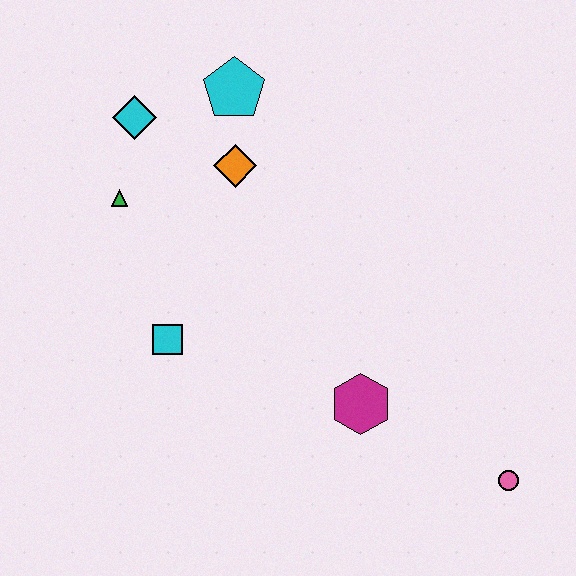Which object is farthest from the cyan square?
The pink circle is farthest from the cyan square.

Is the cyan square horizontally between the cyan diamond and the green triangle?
No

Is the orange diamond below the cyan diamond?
Yes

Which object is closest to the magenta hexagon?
The pink circle is closest to the magenta hexagon.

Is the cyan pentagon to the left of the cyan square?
No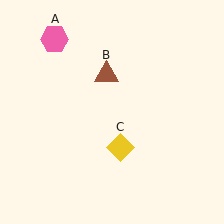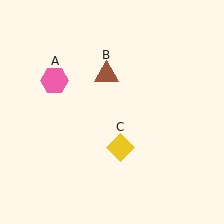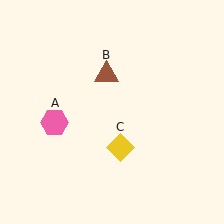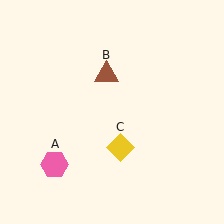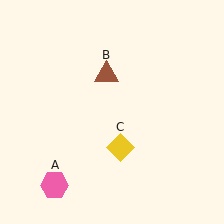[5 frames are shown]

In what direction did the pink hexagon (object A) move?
The pink hexagon (object A) moved down.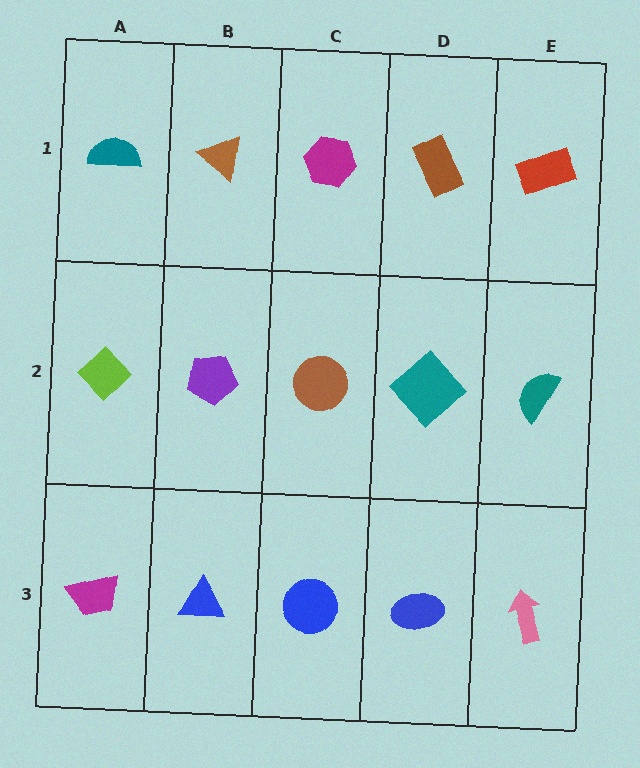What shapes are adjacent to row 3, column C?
A brown circle (row 2, column C), a blue triangle (row 3, column B), a blue ellipse (row 3, column D).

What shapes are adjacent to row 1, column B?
A purple pentagon (row 2, column B), a teal semicircle (row 1, column A), a magenta hexagon (row 1, column C).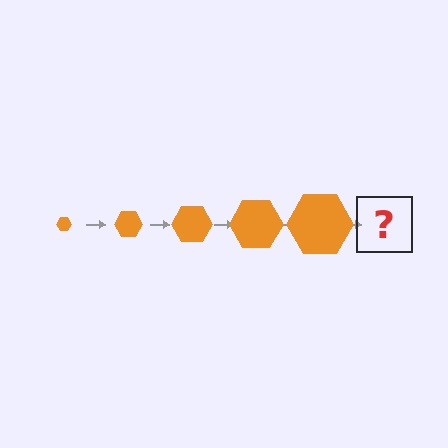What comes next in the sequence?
The next element should be an orange hexagon, larger than the previous one.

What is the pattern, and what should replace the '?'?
The pattern is that the hexagon gets progressively larger each step. The '?' should be an orange hexagon, larger than the previous one.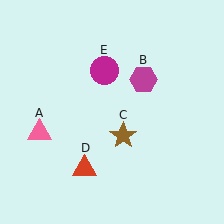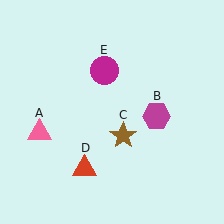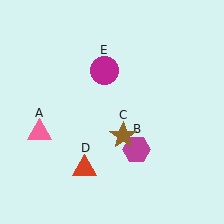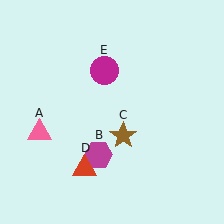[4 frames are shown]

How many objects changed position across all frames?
1 object changed position: magenta hexagon (object B).